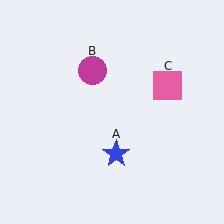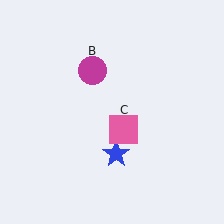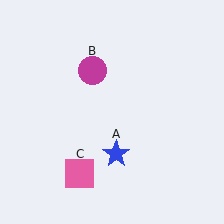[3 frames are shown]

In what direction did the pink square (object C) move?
The pink square (object C) moved down and to the left.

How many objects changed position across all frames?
1 object changed position: pink square (object C).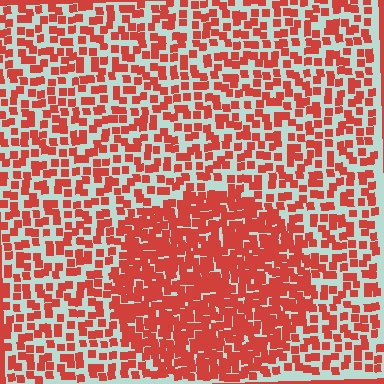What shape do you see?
I see a circle.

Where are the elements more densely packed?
The elements are more densely packed inside the circle boundary.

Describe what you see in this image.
The image contains small red elements arranged at two different densities. A circle-shaped region is visible where the elements are more densely packed than the surrounding area.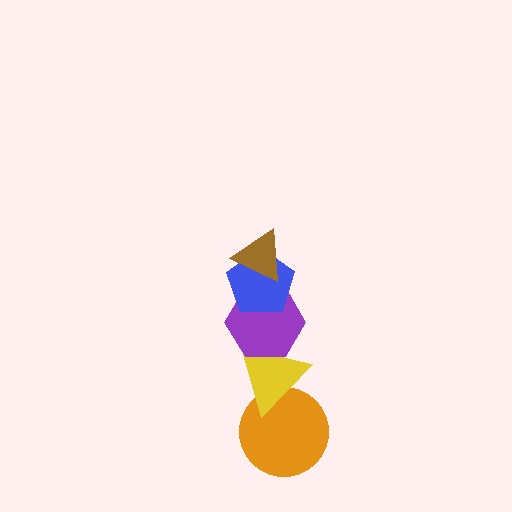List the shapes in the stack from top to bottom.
From top to bottom: the brown triangle, the blue pentagon, the purple hexagon, the yellow triangle, the orange circle.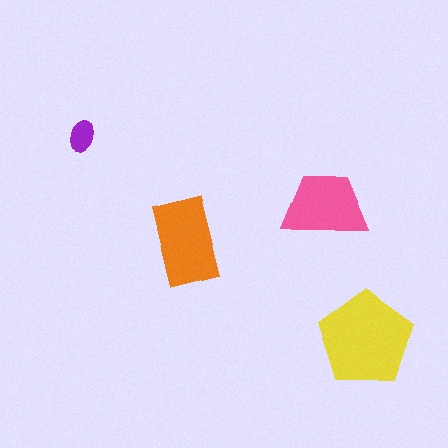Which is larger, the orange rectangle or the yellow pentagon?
The yellow pentagon.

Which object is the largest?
The yellow pentagon.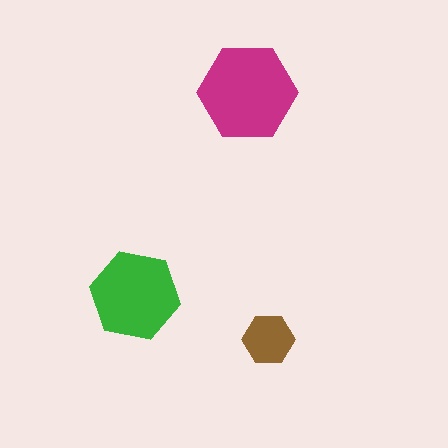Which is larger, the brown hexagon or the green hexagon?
The green one.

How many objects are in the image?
There are 3 objects in the image.